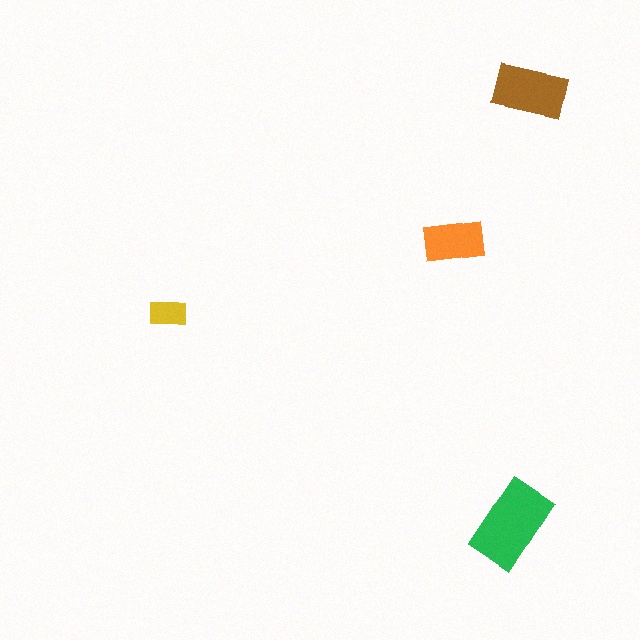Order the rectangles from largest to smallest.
the green one, the brown one, the orange one, the yellow one.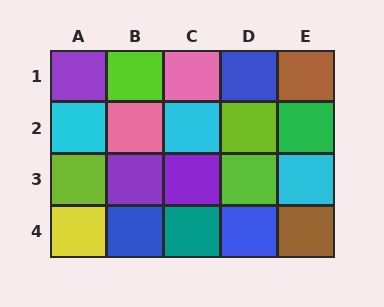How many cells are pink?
2 cells are pink.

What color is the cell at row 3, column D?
Lime.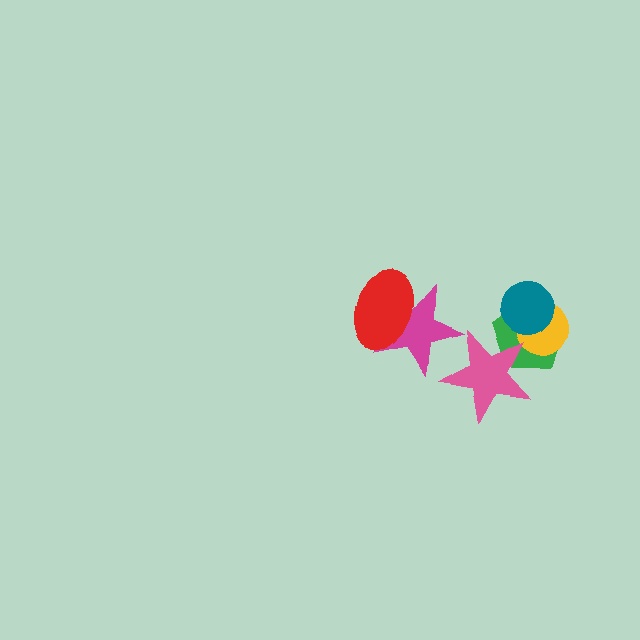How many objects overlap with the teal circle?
2 objects overlap with the teal circle.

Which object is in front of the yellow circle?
The teal circle is in front of the yellow circle.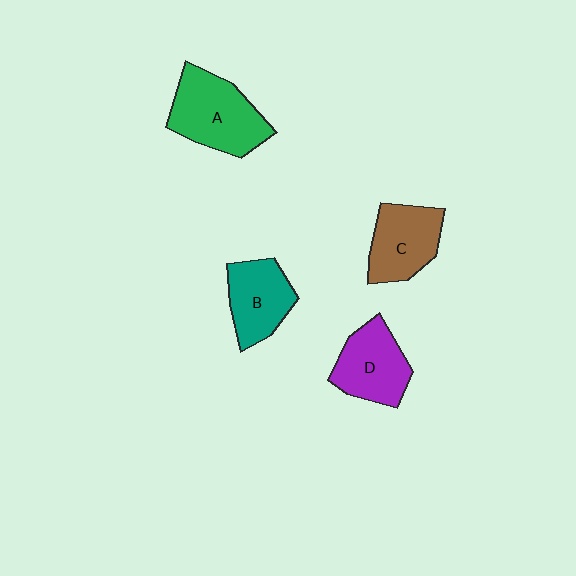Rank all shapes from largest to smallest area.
From largest to smallest: A (green), D (purple), C (brown), B (teal).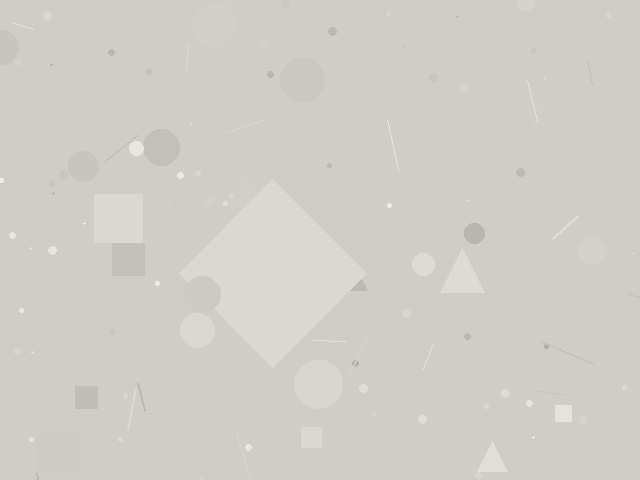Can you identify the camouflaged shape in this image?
The camouflaged shape is a diamond.